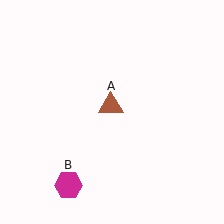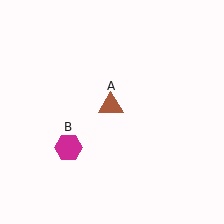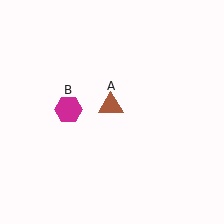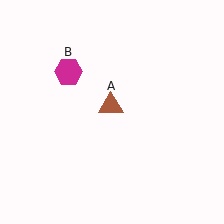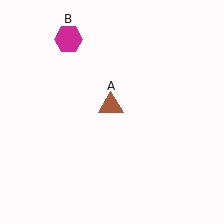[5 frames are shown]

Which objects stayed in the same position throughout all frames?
Brown triangle (object A) remained stationary.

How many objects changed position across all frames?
1 object changed position: magenta hexagon (object B).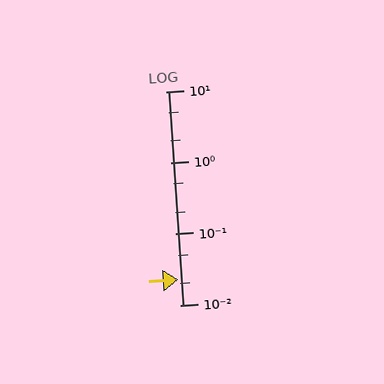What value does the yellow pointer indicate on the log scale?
The pointer indicates approximately 0.023.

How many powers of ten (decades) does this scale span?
The scale spans 3 decades, from 0.01 to 10.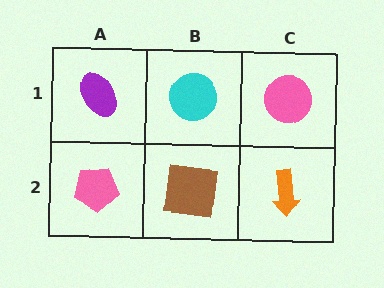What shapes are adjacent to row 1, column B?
A brown square (row 2, column B), a purple ellipse (row 1, column A), a pink circle (row 1, column C).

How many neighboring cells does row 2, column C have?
2.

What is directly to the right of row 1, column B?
A pink circle.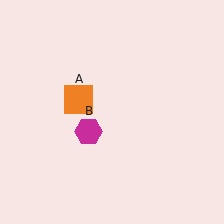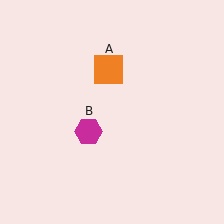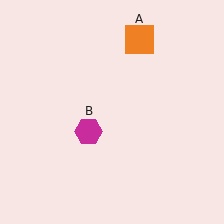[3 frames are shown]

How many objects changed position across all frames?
1 object changed position: orange square (object A).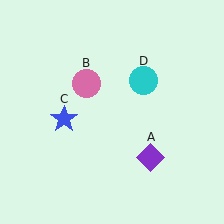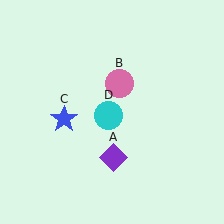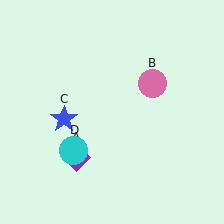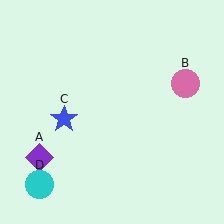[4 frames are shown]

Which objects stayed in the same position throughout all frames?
Blue star (object C) remained stationary.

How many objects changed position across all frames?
3 objects changed position: purple diamond (object A), pink circle (object B), cyan circle (object D).